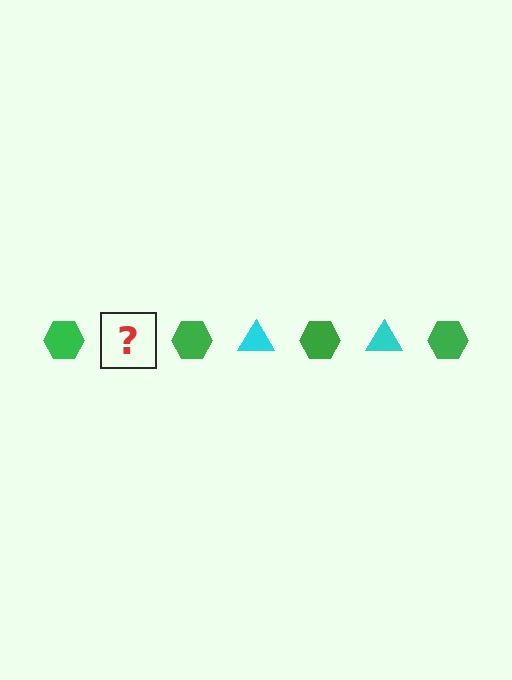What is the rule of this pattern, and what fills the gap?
The rule is that the pattern alternates between green hexagon and cyan triangle. The gap should be filled with a cyan triangle.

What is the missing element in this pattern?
The missing element is a cyan triangle.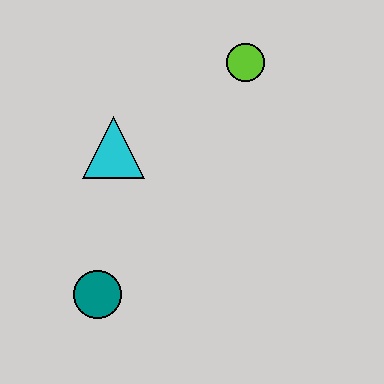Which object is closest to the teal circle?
The cyan triangle is closest to the teal circle.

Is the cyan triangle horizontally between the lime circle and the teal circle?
Yes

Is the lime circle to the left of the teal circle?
No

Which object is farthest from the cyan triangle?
The lime circle is farthest from the cyan triangle.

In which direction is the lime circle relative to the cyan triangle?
The lime circle is to the right of the cyan triangle.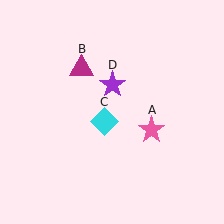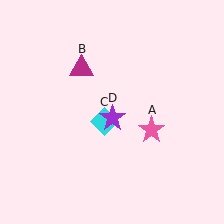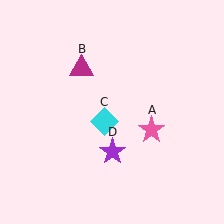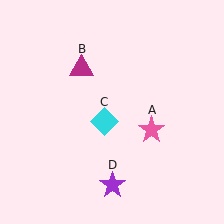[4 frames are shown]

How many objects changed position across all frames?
1 object changed position: purple star (object D).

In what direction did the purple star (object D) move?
The purple star (object D) moved down.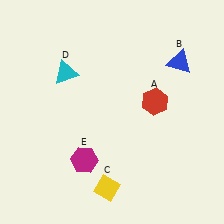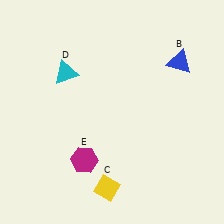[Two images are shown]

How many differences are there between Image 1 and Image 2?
There is 1 difference between the two images.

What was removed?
The red hexagon (A) was removed in Image 2.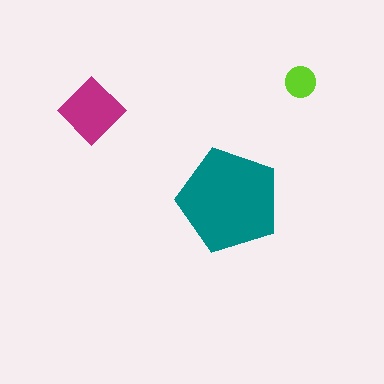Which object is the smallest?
The lime circle.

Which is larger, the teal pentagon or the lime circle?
The teal pentagon.